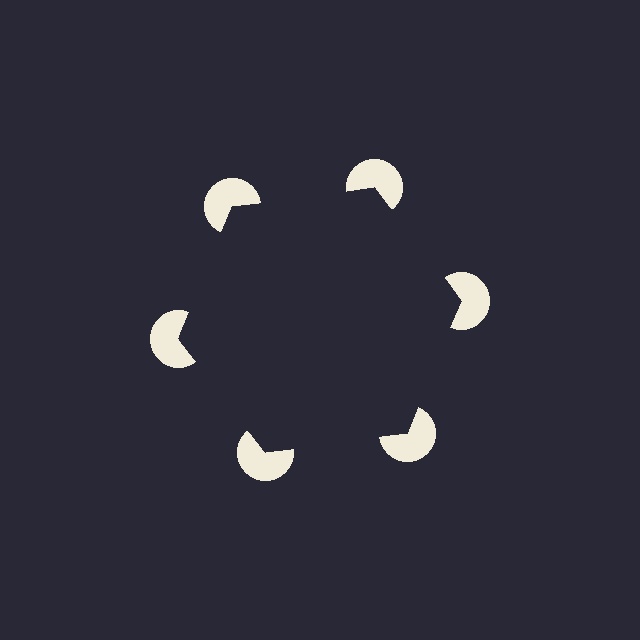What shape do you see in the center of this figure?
An illusory hexagon — its edges are inferred from the aligned wedge cuts in the pac-man discs, not physically drawn.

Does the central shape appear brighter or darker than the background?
It typically appears slightly darker than the background, even though no actual brightness change is drawn.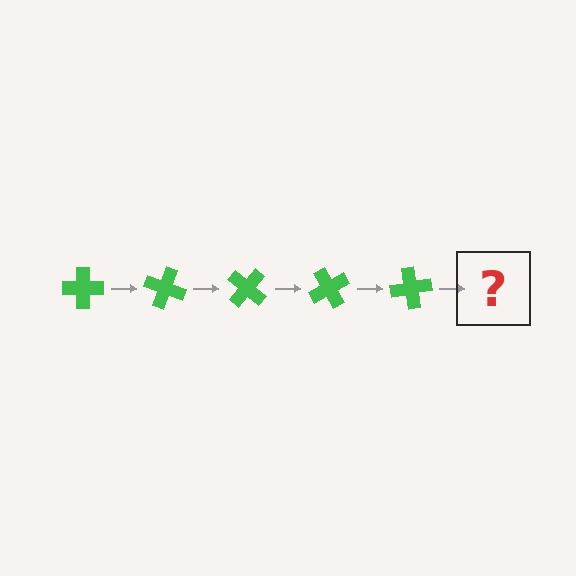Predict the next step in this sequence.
The next step is a green cross rotated 100 degrees.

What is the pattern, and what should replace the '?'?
The pattern is that the cross rotates 20 degrees each step. The '?' should be a green cross rotated 100 degrees.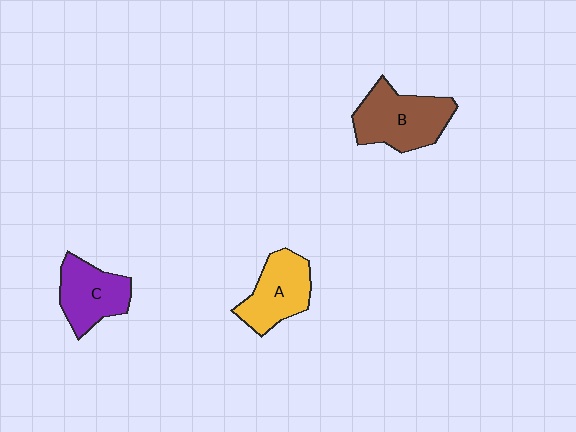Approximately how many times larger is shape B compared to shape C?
Approximately 1.3 times.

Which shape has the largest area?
Shape B (brown).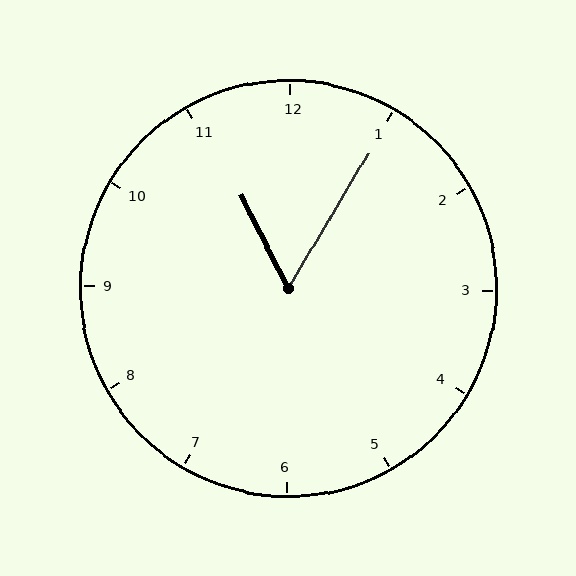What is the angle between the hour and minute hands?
Approximately 58 degrees.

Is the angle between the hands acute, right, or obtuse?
It is acute.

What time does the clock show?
11:05.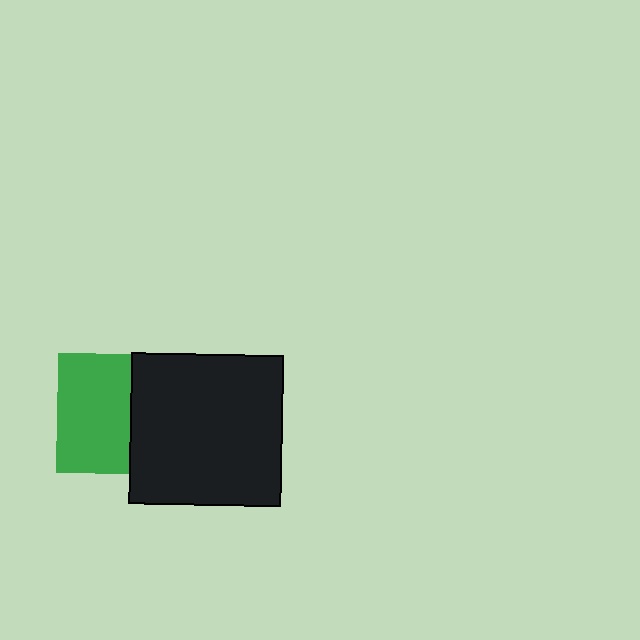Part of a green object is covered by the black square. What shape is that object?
It is a square.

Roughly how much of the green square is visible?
About half of it is visible (roughly 60%).